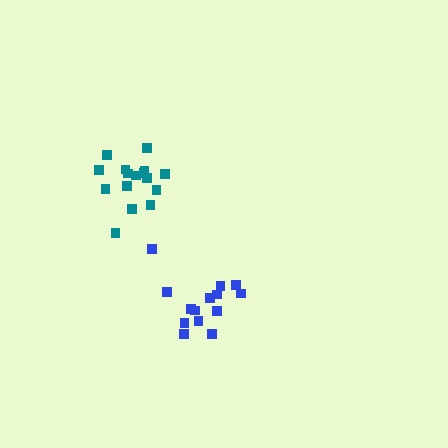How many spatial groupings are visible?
There are 2 spatial groupings.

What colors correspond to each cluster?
The clusters are colored: blue, teal.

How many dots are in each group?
Group 1: 14 dots, Group 2: 16 dots (30 total).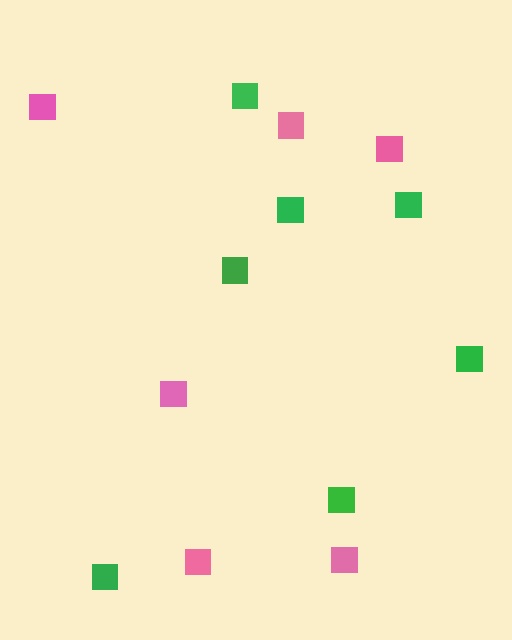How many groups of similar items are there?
There are 2 groups: one group of green squares (7) and one group of pink squares (6).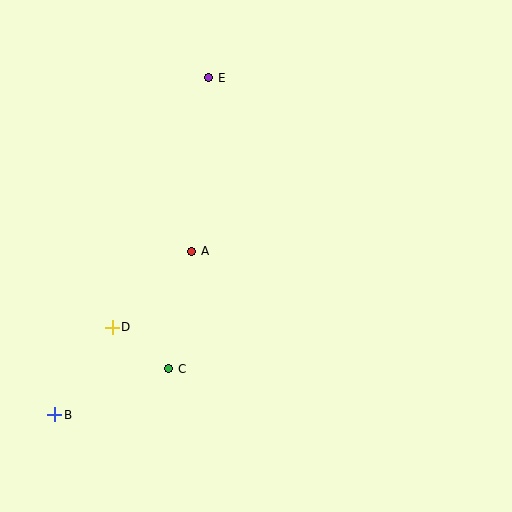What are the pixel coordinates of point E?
Point E is at (209, 78).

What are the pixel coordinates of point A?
Point A is at (192, 251).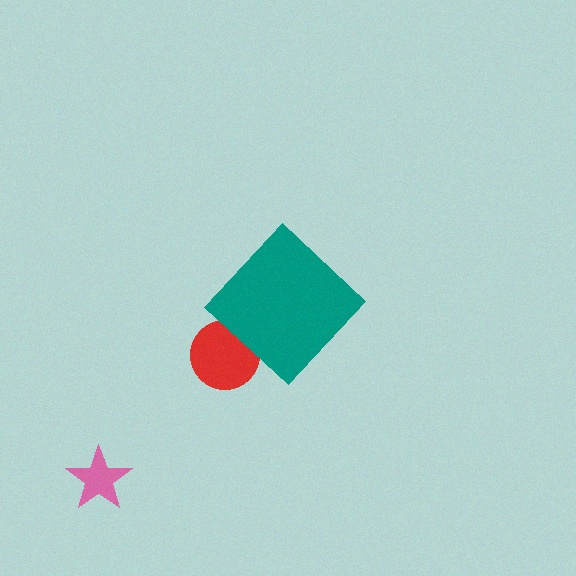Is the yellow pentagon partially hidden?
Yes, the yellow pentagon is partially hidden behind the teal diamond.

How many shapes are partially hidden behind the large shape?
2 shapes are partially hidden.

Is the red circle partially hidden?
Yes, the red circle is partially hidden behind the teal diamond.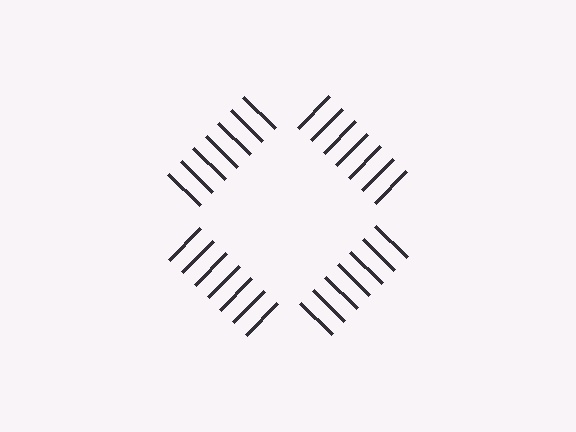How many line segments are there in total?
28 — 7 along each of the 4 edges.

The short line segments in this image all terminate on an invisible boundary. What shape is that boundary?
An illusory square — the line segments terminate on its edges but no continuous stroke is drawn.